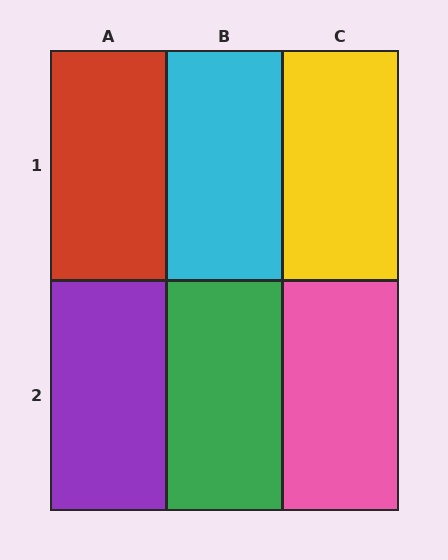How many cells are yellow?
1 cell is yellow.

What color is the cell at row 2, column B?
Green.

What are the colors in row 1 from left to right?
Red, cyan, yellow.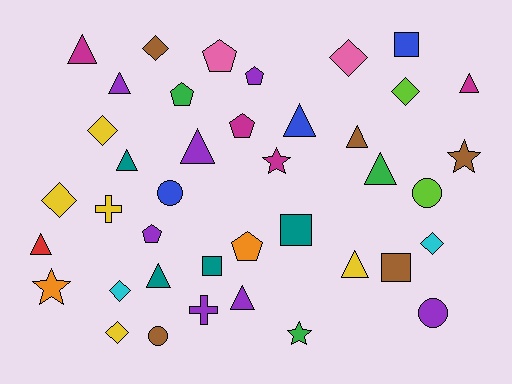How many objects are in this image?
There are 40 objects.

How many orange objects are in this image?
There are 2 orange objects.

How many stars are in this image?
There are 4 stars.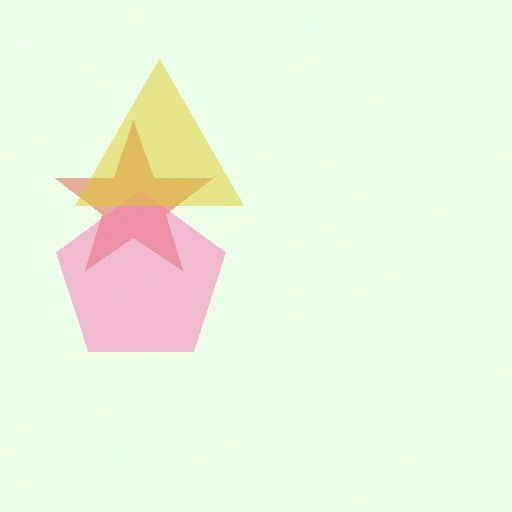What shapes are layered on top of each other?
The layered shapes are: a red star, a pink pentagon, a yellow triangle.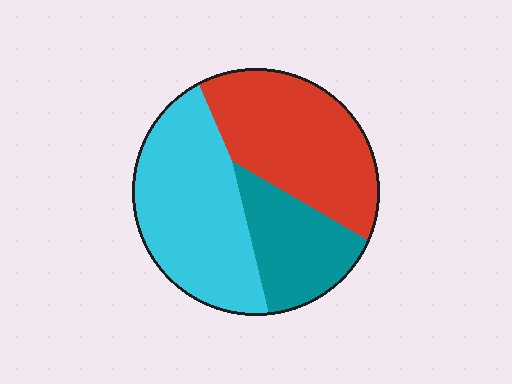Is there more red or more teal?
Red.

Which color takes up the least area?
Teal, at roughly 20%.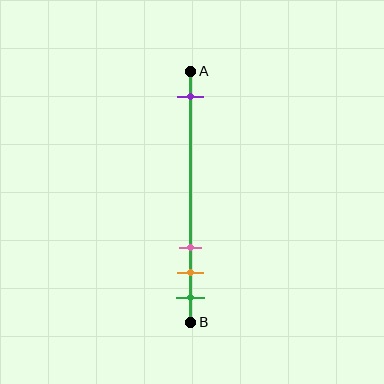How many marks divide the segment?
There are 4 marks dividing the segment.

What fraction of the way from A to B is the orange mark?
The orange mark is approximately 80% (0.8) of the way from A to B.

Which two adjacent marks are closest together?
The orange and green marks are the closest adjacent pair.